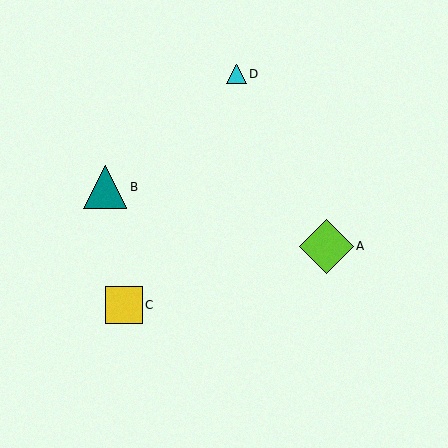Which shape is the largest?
The lime diamond (labeled A) is the largest.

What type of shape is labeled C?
Shape C is a yellow square.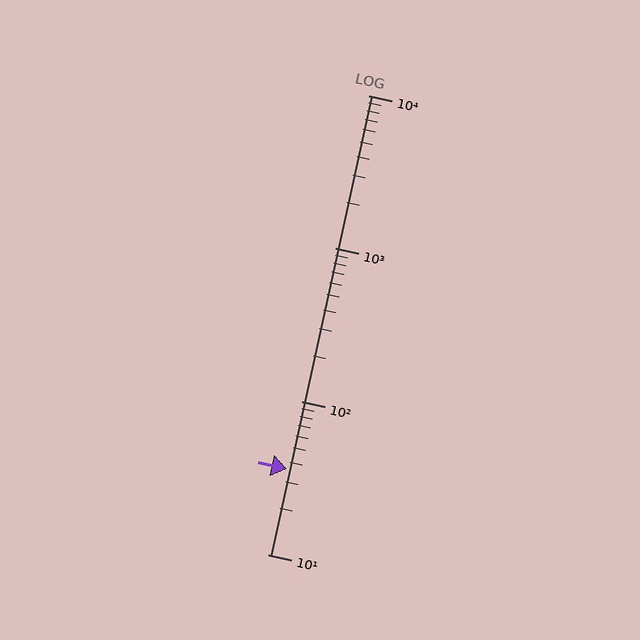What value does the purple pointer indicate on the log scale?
The pointer indicates approximately 36.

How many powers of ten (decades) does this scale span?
The scale spans 3 decades, from 10 to 10000.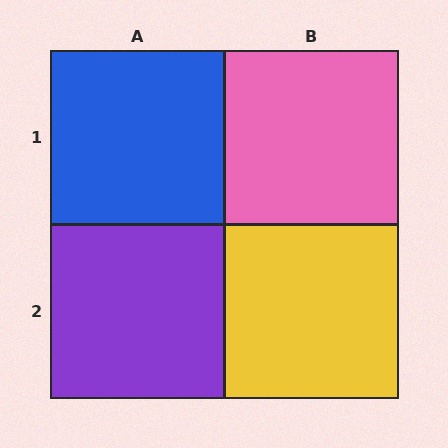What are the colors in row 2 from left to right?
Purple, yellow.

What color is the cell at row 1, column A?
Blue.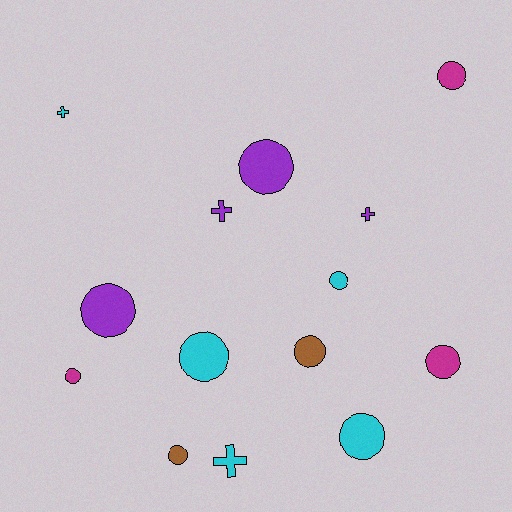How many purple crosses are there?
There are 2 purple crosses.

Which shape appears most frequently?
Circle, with 10 objects.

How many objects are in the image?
There are 14 objects.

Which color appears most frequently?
Cyan, with 5 objects.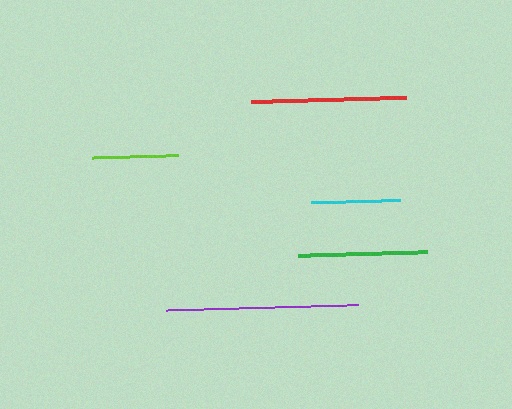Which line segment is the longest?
The purple line is the longest at approximately 192 pixels.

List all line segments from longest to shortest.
From longest to shortest: purple, red, green, cyan, lime.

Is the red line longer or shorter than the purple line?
The purple line is longer than the red line.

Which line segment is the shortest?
The lime line is the shortest at approximately 86 pixels.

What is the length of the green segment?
The green segment is approximately 129 pixels long.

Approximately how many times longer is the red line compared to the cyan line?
The red line is approximately 1.7 times the length of the cyan line.